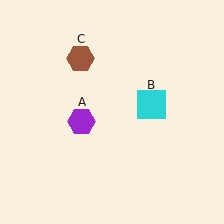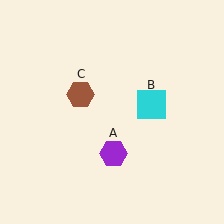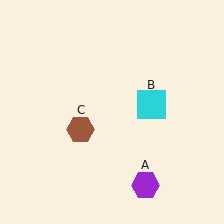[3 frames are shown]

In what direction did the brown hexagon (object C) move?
The brown hexagon (object C) moved down.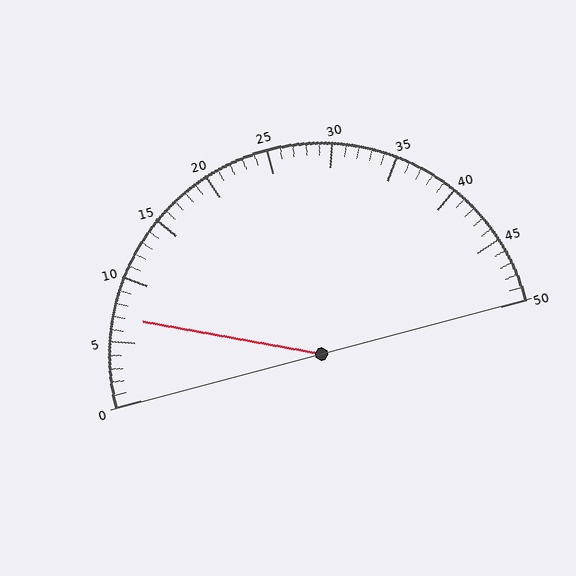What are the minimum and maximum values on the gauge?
The gauge ranges from 0 to 50.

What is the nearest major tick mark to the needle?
The nearest major tick mark is 5.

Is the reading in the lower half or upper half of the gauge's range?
The reading is in the lower half of the range (0 to 50).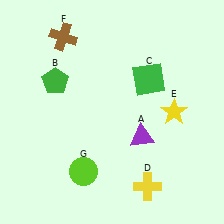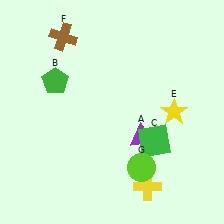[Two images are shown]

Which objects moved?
The objects that moved are: the green square (C), the lime circle (G).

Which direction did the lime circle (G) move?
The lime circle (G) moved right.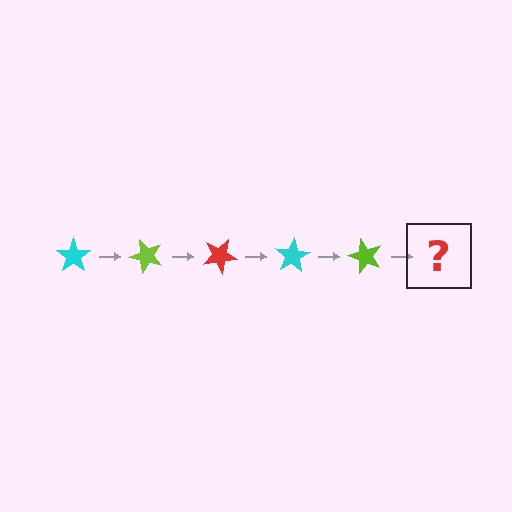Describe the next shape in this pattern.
It should be a red star, rotated 250 degrees from the start.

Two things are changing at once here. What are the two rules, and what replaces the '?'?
The two rules are that it rotates 50 degrees each step and the color cycles through cyan, lime, and red. The '?' should be a red star, rotated 250 degrees from the start.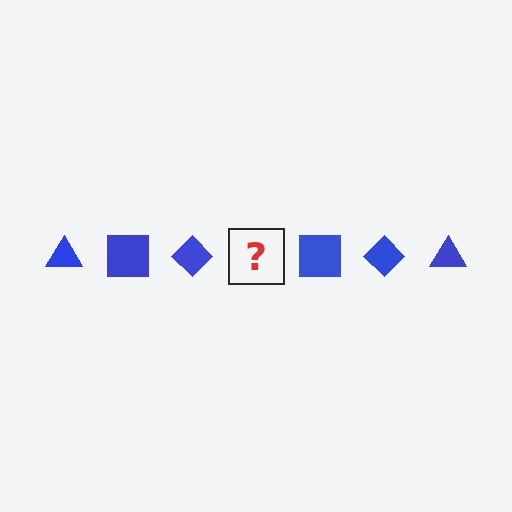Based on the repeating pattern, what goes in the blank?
The blank should be a blue triangle.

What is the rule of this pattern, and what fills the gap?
The rule is that the pattern cycles through triangle, square, diamond shapes in blue. The gap should be filled with a blue triangle.